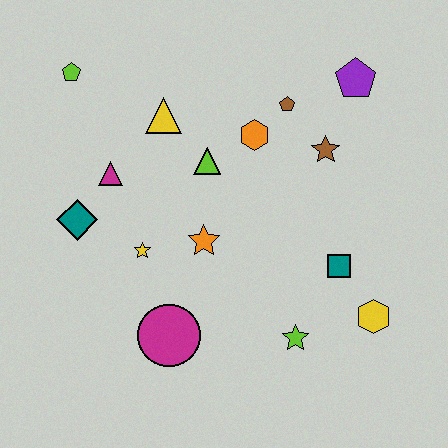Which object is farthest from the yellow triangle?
The yellow hexagon is farthest from the yellow triangle.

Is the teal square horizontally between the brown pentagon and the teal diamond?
No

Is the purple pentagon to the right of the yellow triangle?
Yes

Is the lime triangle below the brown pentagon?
Yes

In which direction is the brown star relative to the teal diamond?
The brown star is to the right of the teal diamond.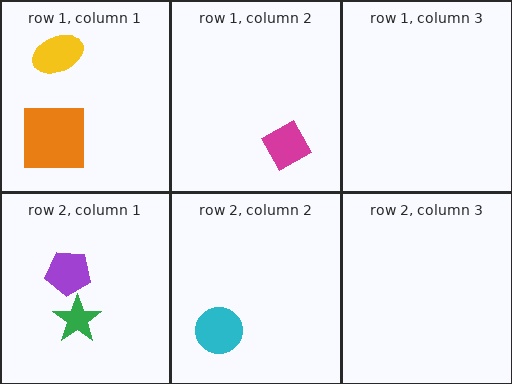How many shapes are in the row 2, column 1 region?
2.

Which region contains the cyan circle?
The row 2, column 2 region.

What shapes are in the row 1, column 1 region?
The yellow ellipse, the pink arrow, the orange square.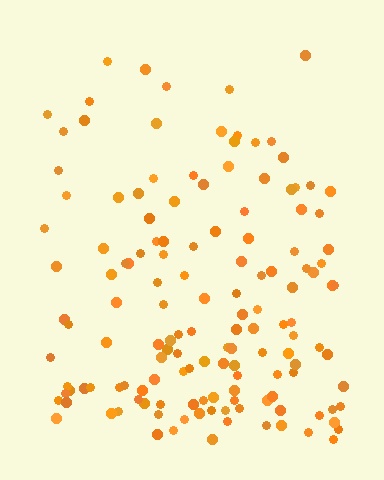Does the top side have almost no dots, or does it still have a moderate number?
Still a moderate number, just noticeably fewer than the bottom.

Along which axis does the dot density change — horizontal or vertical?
Vertical.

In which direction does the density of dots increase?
From top to bottom, with the bottom side densest.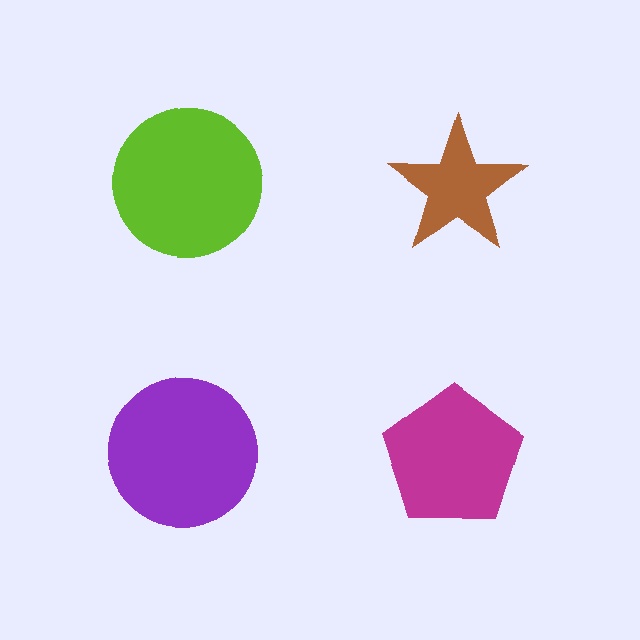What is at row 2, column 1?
A purple circle.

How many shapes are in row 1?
2 shapes.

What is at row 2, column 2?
A magenta pentagon.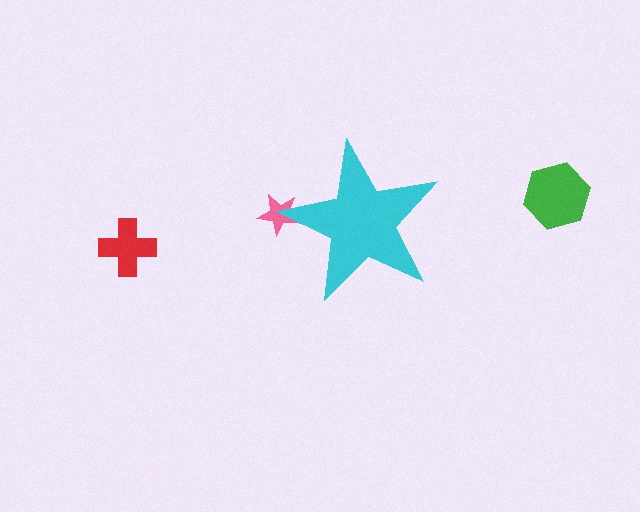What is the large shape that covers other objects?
A cyan star.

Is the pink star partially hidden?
Yes, the pink star is partially hidden behind the cyan star.